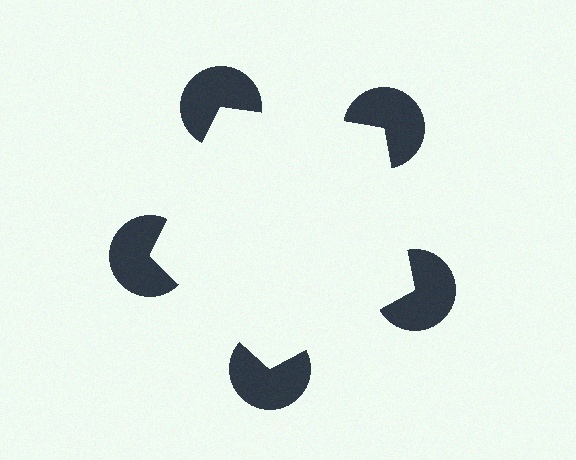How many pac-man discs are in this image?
There are 5 — one at each vertex of the illusory pentagon.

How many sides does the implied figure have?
5 sides.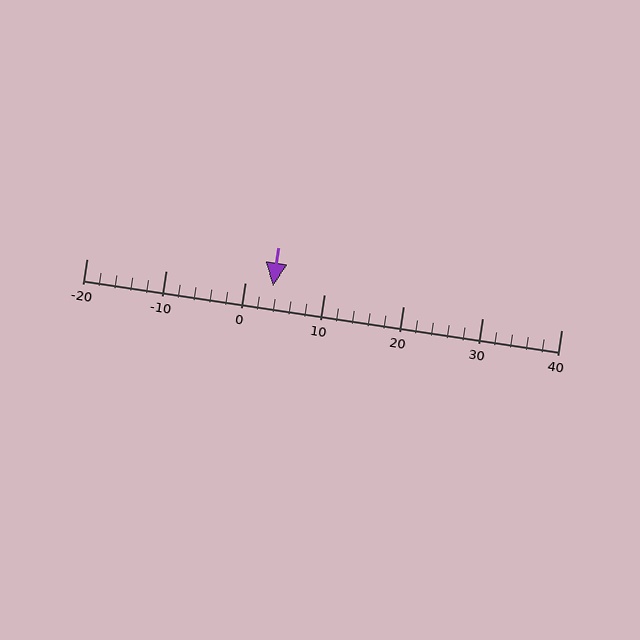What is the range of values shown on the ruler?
The ruler shows values from -20 to 40.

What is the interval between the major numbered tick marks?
The major tick marks are spaced 10 units apart.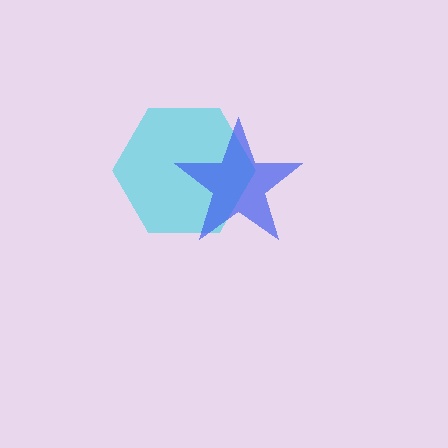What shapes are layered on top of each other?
The layered shapes are: a cyan hexagon, a blue star.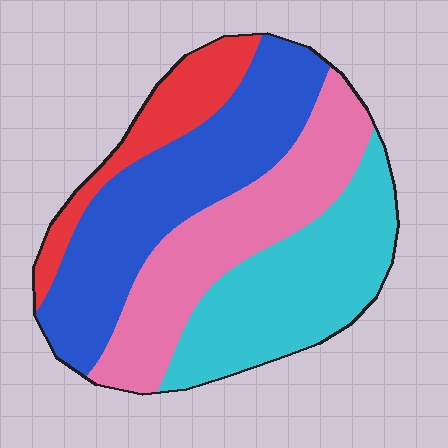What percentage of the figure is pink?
Pink takes up between a sixth and a third of the figure.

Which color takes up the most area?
Blue, at roughly 35%.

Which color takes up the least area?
Red, at roughly 10%.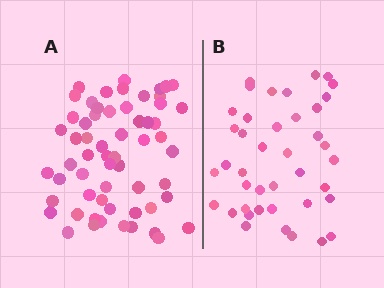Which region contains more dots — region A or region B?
Region A (the left region) has more dots.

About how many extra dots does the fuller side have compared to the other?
Region A has approximately 20 more dots than region B.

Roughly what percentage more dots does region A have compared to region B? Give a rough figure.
About 45% more.